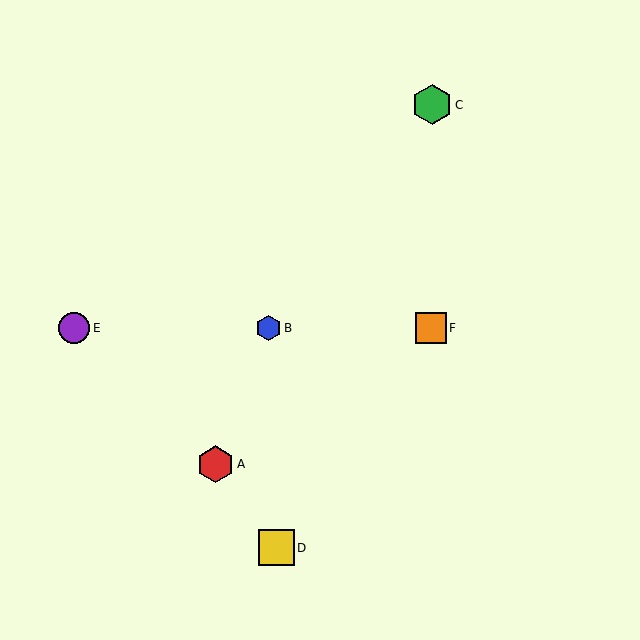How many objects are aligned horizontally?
3 objects (B, E, F) are aligned horizontally.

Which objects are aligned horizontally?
Objects B, E, F are aligned horizontally.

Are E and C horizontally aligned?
No, E is at y≈328 and C is at y≈105.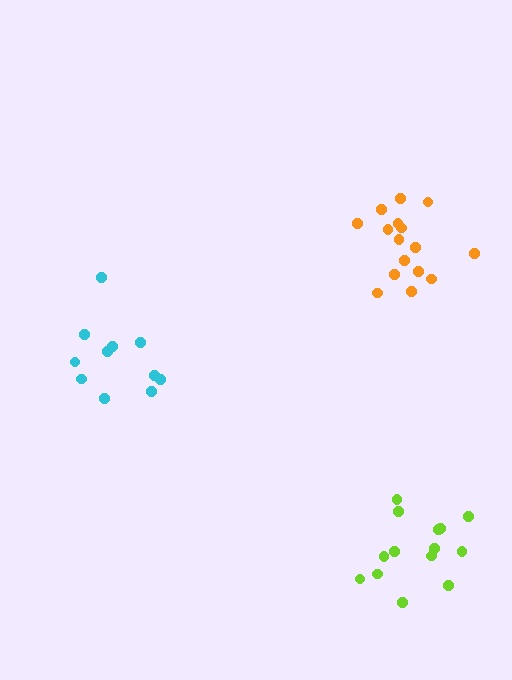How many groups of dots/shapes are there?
There are 3 groups.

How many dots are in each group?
Group 1: 16 dots, Group 2: 14 dots, Group 3: 11 dots (41 total).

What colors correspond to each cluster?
The clusters are colored: orange, lime, cyan.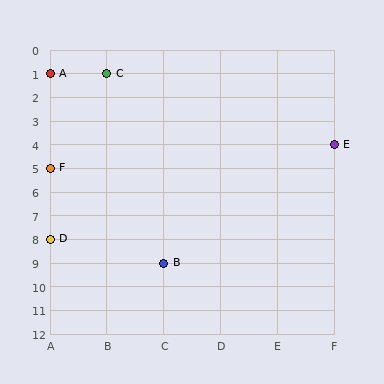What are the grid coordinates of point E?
Point E is at grid coordinates (F, 4).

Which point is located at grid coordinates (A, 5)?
Point F is at (A, 5).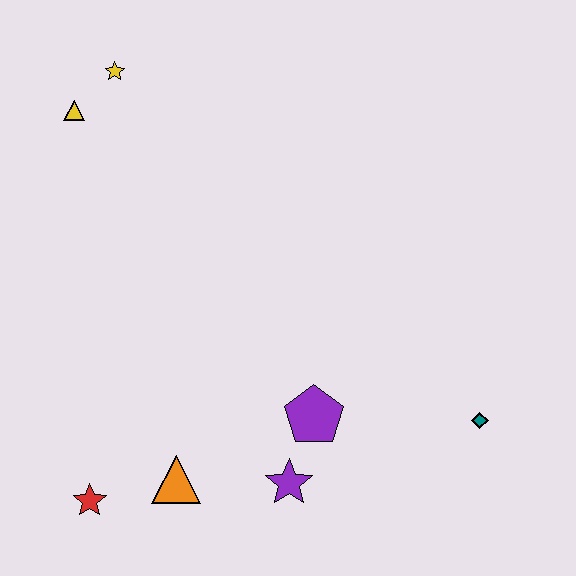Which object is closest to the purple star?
The purple pentagon is closest to the purple star.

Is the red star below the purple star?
Yes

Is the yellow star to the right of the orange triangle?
No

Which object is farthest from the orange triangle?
The yellow star is farthest from the orange triangle.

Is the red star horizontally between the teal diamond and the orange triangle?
No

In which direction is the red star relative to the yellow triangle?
The red star is below the yellow triangle.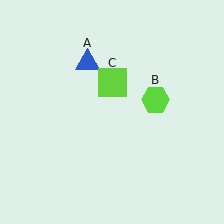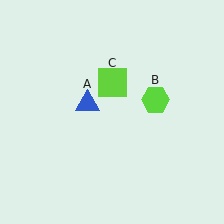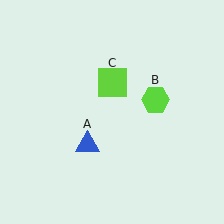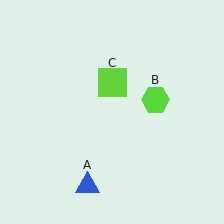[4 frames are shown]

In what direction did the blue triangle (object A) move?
The blue triangle (object A) moved down.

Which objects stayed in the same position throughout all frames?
Lime hexagon (object B) and lime square (object C) remained stationary.